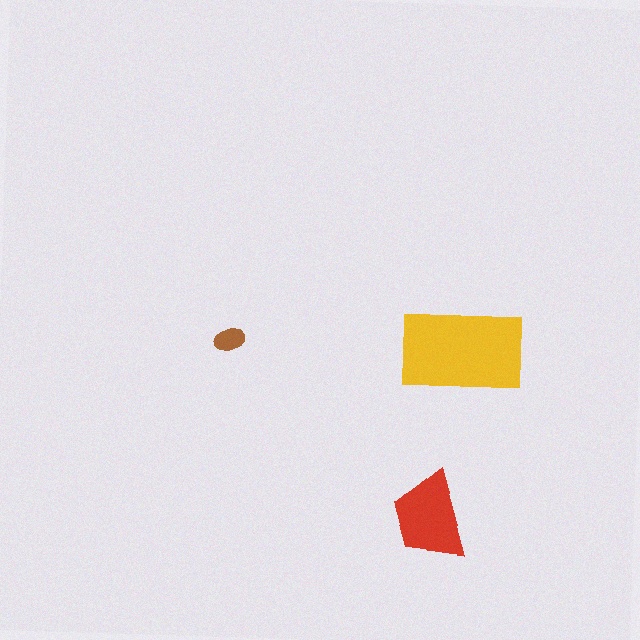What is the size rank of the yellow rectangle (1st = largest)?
1st.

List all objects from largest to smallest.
The yellow rectangle, the red trapezoid, the brown ellipse.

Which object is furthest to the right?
The yellow rectangle is rightmost.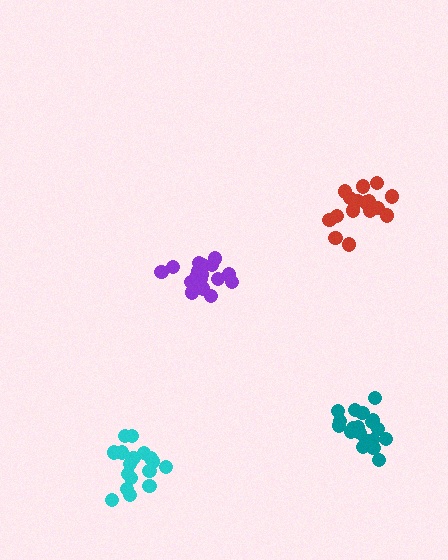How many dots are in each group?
Group 1: 17 dots, Group 2: 19 dots, Group 3: 18 dots, Group 4: 19 dots (73 total).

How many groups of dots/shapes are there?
There are 4 groups.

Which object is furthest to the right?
The red cluster is rightmost.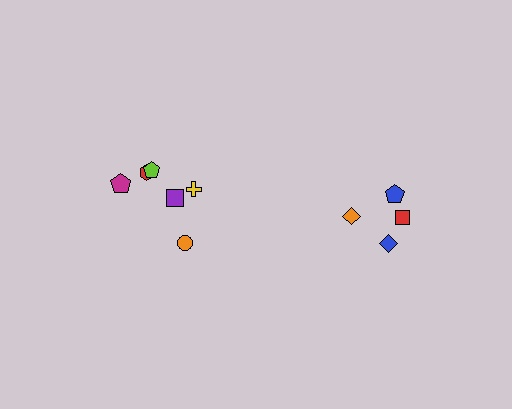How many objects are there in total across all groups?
There are 10 objects.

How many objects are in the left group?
There are 6 objects.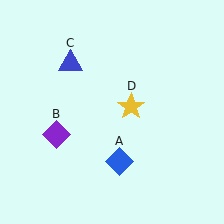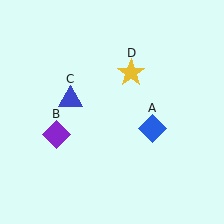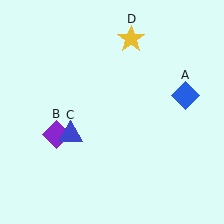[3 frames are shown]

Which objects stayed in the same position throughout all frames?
Purple diamond (object B) remained stationary.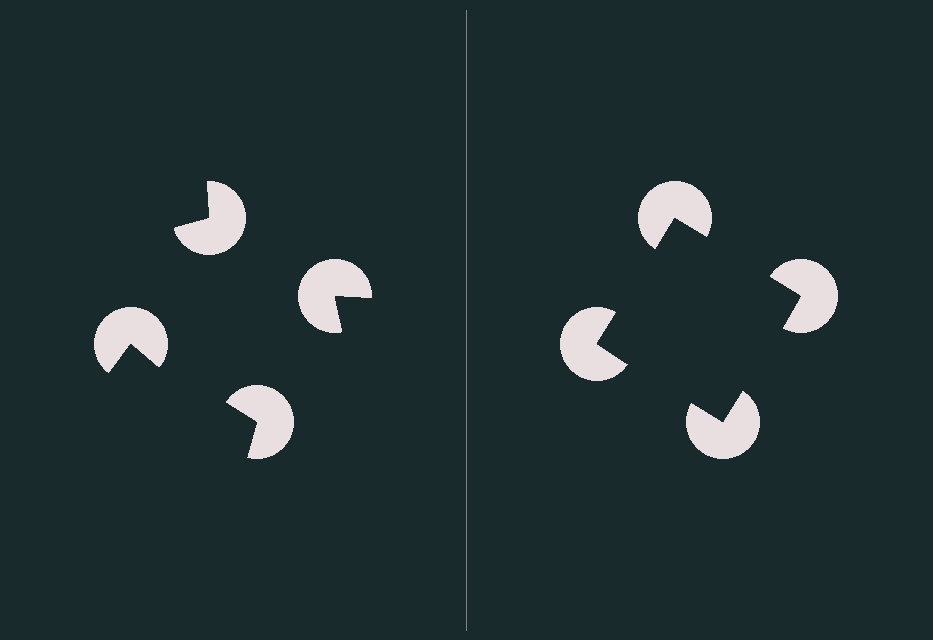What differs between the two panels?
The pac-man discs are positioned identically on both sides; only the wedge orientations differ. On the right they align to a square; on the left they are misaligned.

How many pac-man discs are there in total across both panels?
8 — 4 on each side.